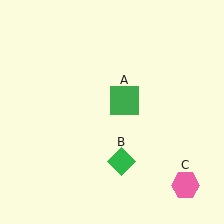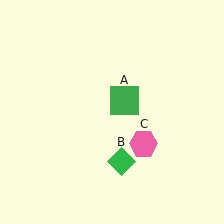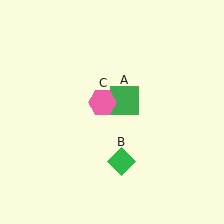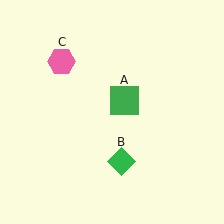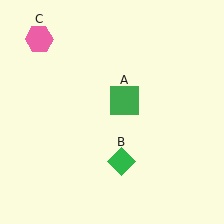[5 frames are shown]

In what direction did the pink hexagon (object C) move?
The pink hexagon (object C) moved up and to the left.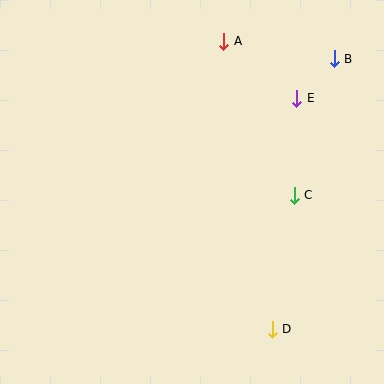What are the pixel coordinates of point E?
Point E is at (297, 98).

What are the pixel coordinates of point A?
Point A is at (224, 41).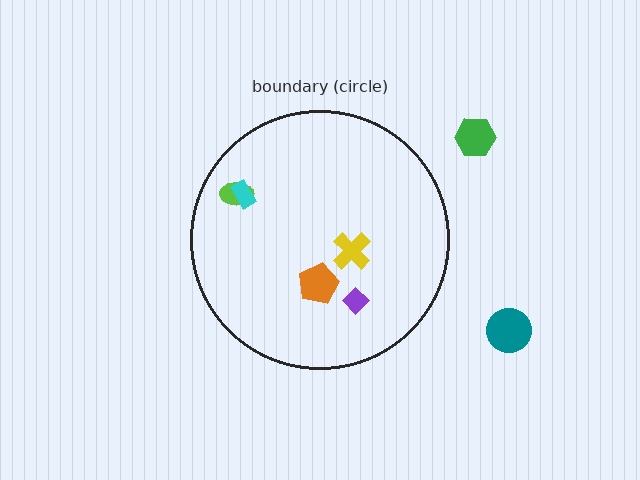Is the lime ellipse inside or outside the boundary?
Inside.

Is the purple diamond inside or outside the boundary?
Inside.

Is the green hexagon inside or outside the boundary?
Outside.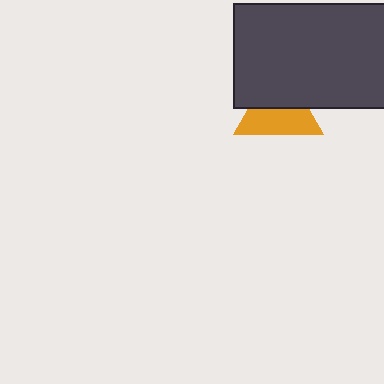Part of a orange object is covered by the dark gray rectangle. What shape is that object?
It is a triangle.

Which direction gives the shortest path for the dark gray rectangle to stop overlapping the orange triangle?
Moving up gives the shortest separation.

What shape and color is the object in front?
The object in front is a dark gray rectangle.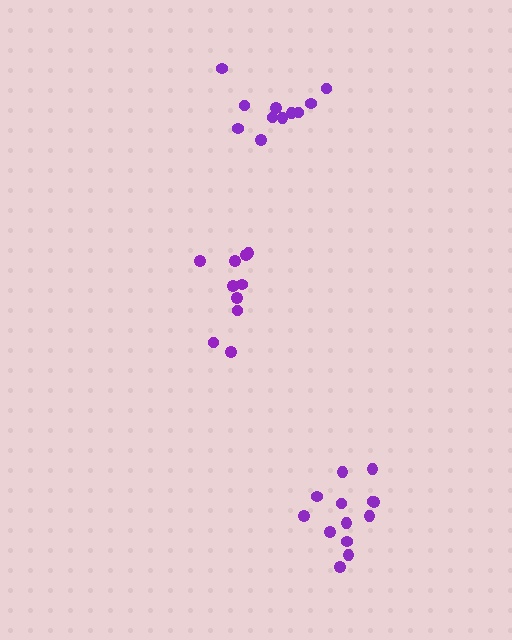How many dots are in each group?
Group 1: 10 dots, Group 2: 11 dots, Group 3: 13 dots (34 total).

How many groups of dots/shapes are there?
There are 3 groups.